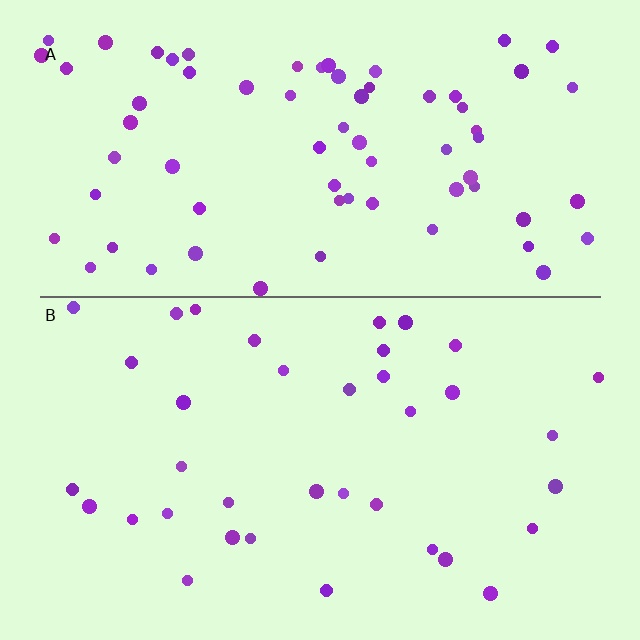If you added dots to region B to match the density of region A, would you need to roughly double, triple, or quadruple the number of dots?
Approximately double.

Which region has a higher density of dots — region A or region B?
A (the top).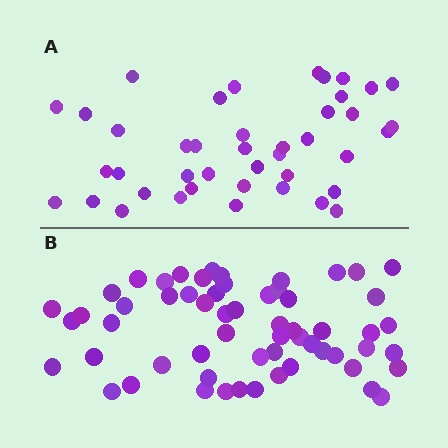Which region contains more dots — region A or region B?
Region B (the bottom region) has more dots.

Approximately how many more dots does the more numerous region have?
Region B has approximately 15 more dots than region A.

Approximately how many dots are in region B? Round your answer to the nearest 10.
About 60 dots. (The exact count is 59, which rounds to 60.)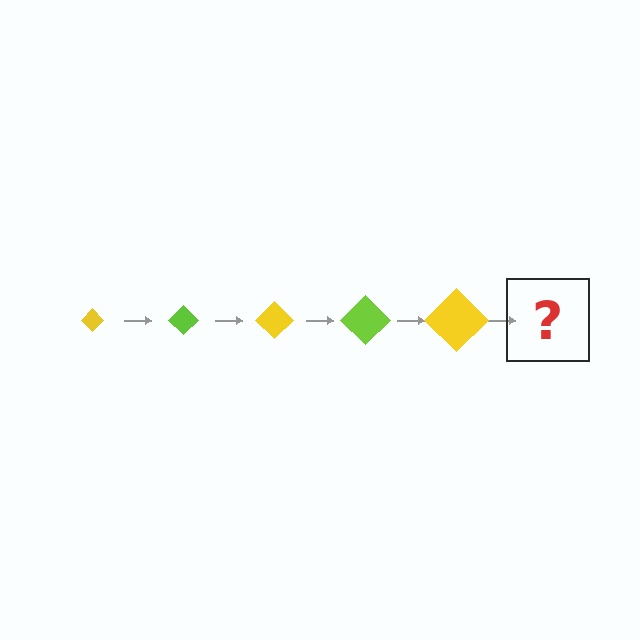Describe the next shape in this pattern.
It should be a lime diamond, larger than the previous one.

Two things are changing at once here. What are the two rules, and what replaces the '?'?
The two rules are that the diamond grows larger each step and the color cycles through yellow and lime. The '?' should be a lime diamond, larger than the previous one.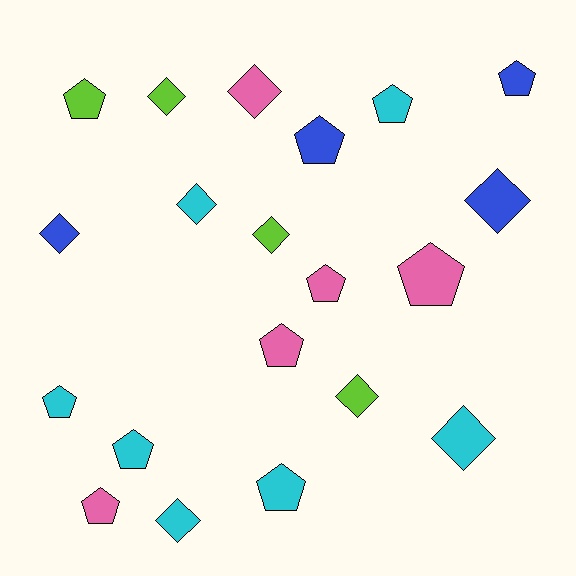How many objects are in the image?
There are 20 objects.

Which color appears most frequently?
Cyan, with 7 objects.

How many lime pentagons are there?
There is 1 lime pentagon.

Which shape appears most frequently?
Pentagon, with 11 objects.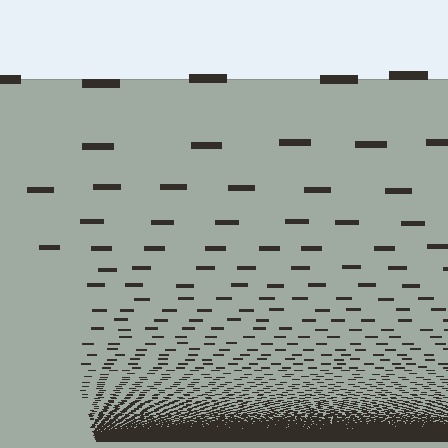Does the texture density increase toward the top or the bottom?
Density increases toward the bottom.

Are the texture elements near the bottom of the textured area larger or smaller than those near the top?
Smaller. The gradient is inverted — elements near the bottom are smaller and denser.